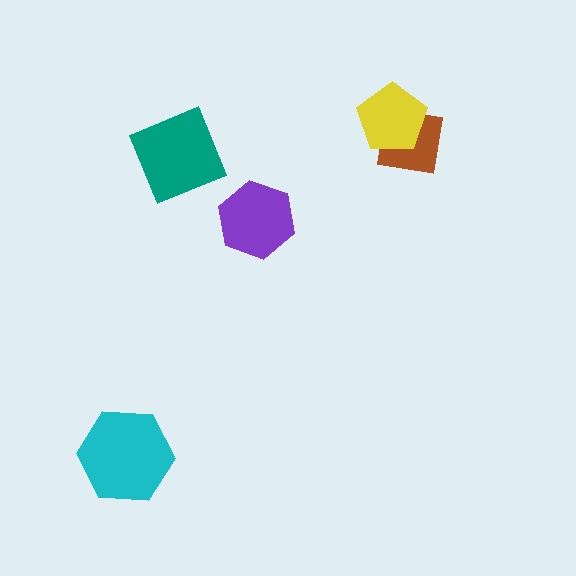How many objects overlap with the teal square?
0 objects overlap with the teal square.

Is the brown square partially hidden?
Yes, it is partially covered by another shape.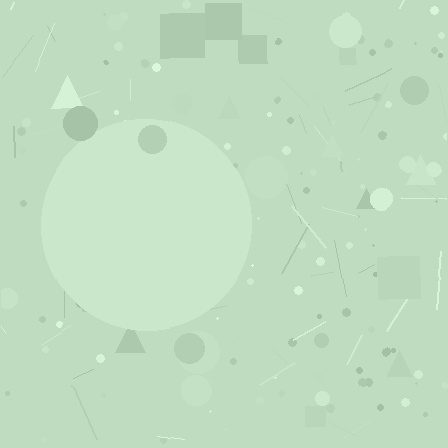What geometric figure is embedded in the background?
A circle is embedded in the background.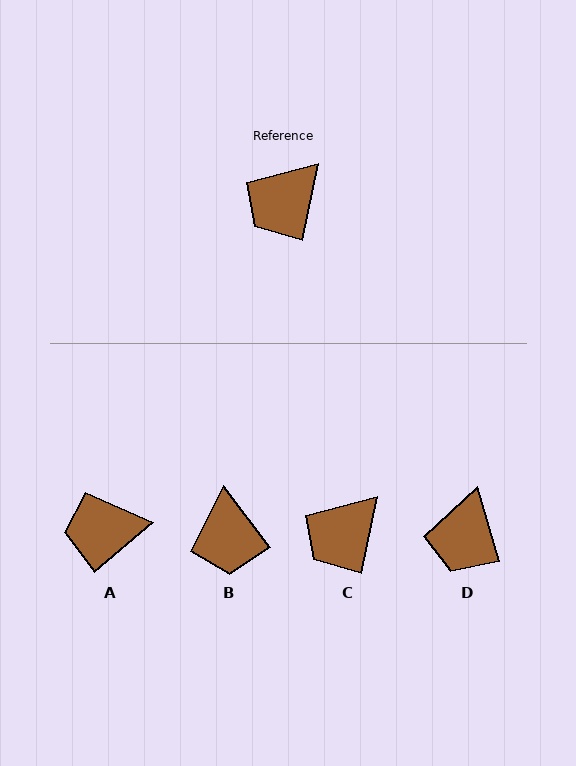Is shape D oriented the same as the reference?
No, it is off by about 28 degrees.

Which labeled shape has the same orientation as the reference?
C.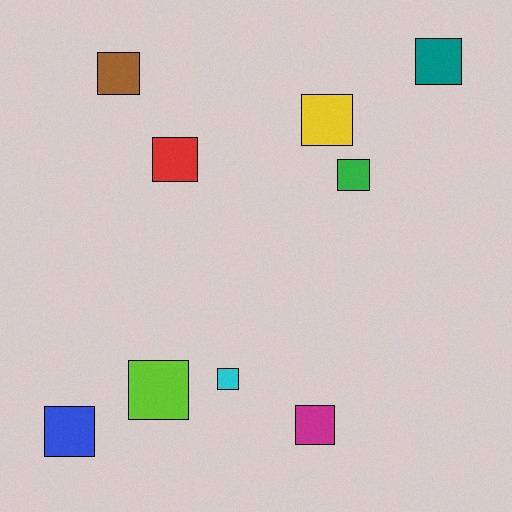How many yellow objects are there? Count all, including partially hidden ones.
There is 1 yellow object.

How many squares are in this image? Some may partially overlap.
There are 9 squares.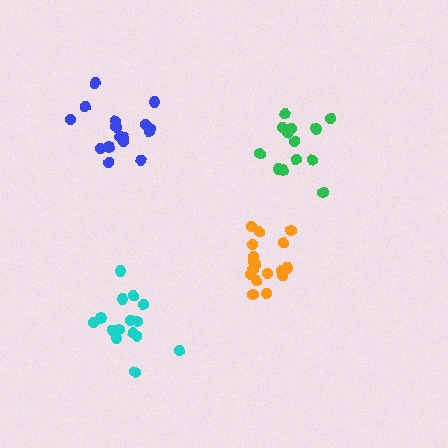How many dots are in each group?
Group 1: 13 dots, Group 2: 17 dots, Group 3: 16 dots, Group 4: 15 dots (61 total).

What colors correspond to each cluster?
The clusters are colored: green, orange, blue, cyan.